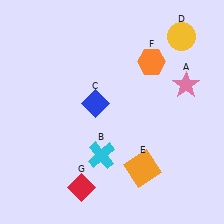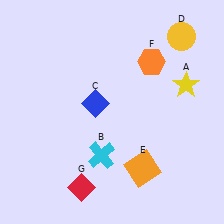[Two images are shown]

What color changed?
The star (A) changed from pink in Image 1 to yellow in Image 2.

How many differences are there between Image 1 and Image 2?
There is 1 difference between the two images.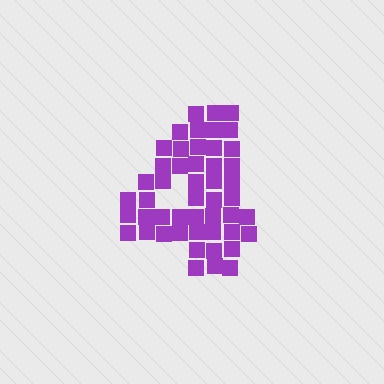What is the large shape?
The large shape is the digit 4.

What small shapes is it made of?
It is made of small squares.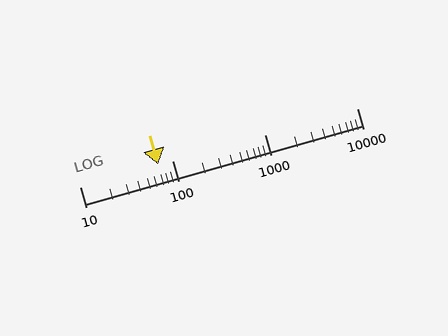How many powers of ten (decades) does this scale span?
The scale spans 3 decades, from 10 to 10000.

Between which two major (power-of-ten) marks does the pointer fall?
The pointer is between 10 and 100.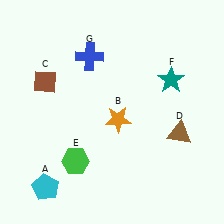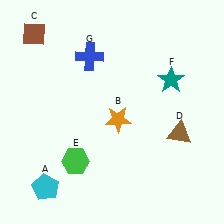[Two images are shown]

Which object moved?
The brown diamond (C) moved up.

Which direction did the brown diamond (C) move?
The brown diamond (C) moved up.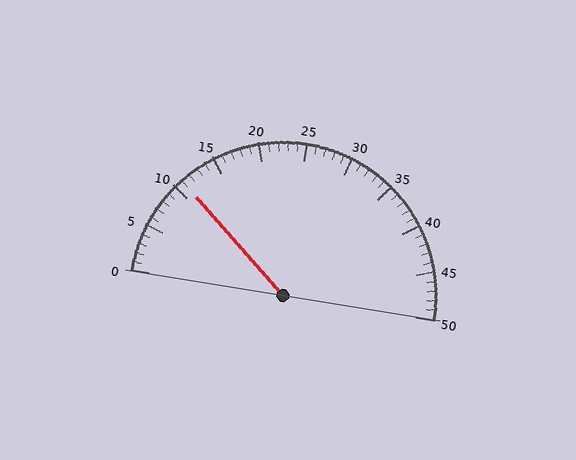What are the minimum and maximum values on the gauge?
The gauge ranges from 0 to 50.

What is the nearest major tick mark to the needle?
The nearest major tick mark is 10.